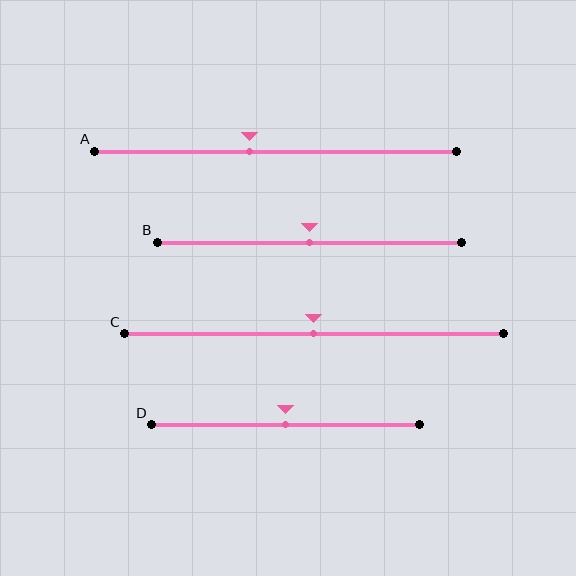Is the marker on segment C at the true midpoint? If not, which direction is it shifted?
Yes, the marker on segment C is at the true midpoint.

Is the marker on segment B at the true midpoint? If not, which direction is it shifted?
Yes, the marker on segment B is at the true midpoint.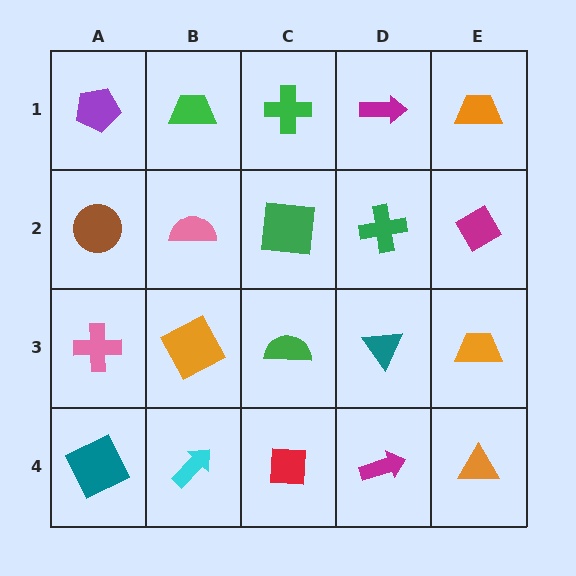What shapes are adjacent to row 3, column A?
A brown circle (row 2, column A), a teal square (row 4, column A), an orange square (row 3, column B).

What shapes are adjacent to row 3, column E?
A magenta diamond (row 2, column E), an orange triangle (row 4, column E), a teal triangle (row 3, column D).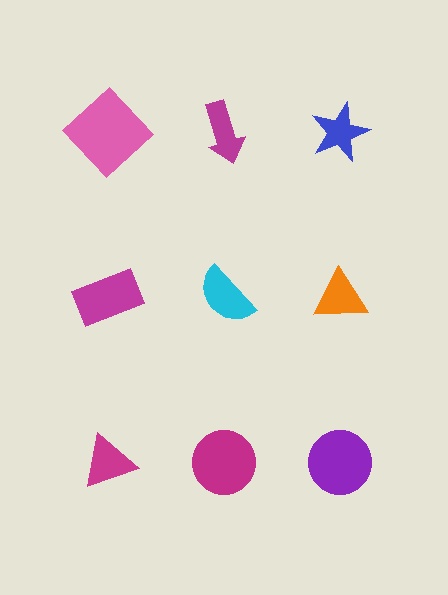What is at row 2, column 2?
A cyan semicircle.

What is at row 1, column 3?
A blue star.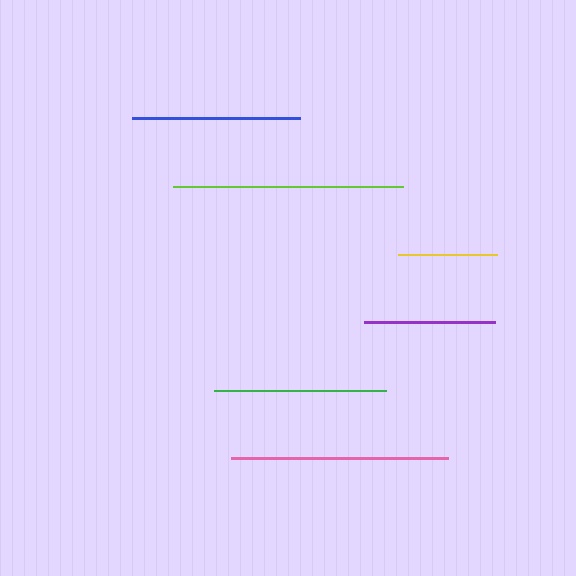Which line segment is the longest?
The lime line is the longest at approximately 229 pixels.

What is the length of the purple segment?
The purple segment is approximately 131 pixels long.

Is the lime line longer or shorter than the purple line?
The lime line is longer than the purple line.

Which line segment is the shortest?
The yellow line is the shortest at approximately 98 pixels.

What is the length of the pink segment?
The pink segment is approximately 217 pixels long.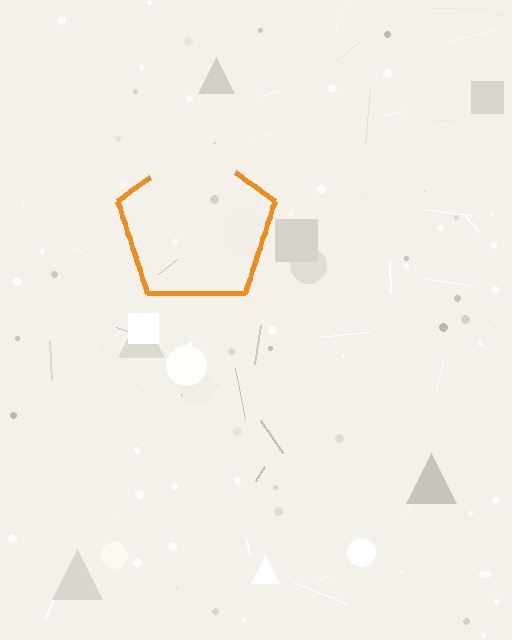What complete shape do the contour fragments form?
The contour fragments form a pentagon.